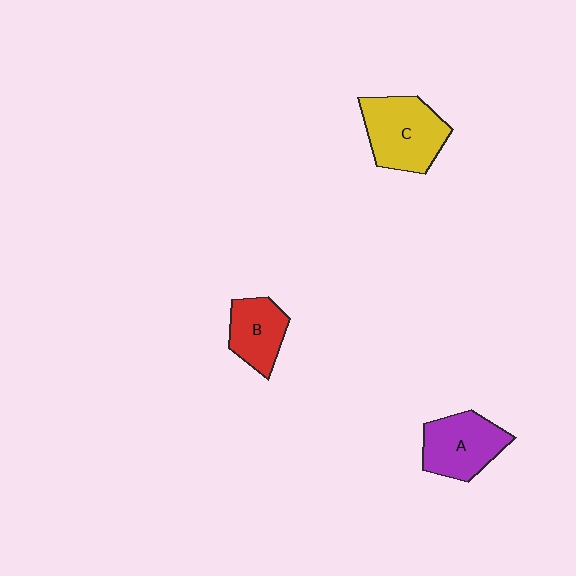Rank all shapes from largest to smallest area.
From largest to smallest: C (yellow), A (purple), B (red).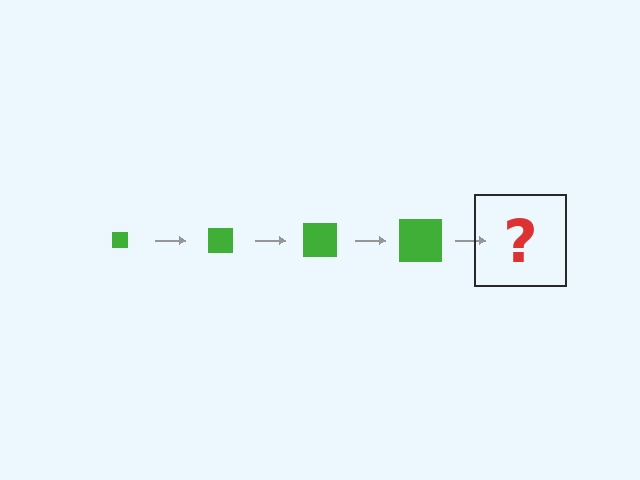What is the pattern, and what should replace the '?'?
The pattern is that the square gets progressively larger each step. The '?' should be a green square, larger than the previous one.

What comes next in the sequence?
The next element should be a green square, larger than the previous one.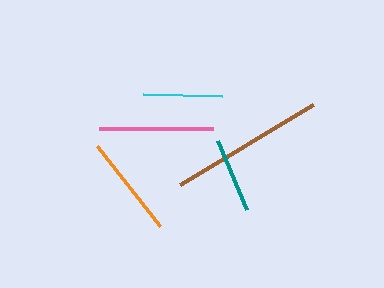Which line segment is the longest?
The brown line is the longest at approximately 155 pixels.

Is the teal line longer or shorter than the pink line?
The pink line is longer than the teal line.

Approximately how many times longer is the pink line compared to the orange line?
The pink line is approximately 1.1 times the length of the orange line.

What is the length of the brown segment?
The brown segment is approximately 155 pixels long.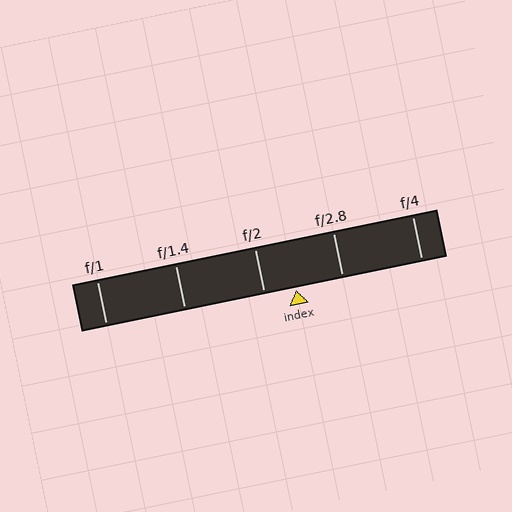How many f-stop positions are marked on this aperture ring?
There are 5 f-stop positions marked.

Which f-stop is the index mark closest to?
The index mark is closest to f/2.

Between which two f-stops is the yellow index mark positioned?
The index mark is between f/2 and f/2.8.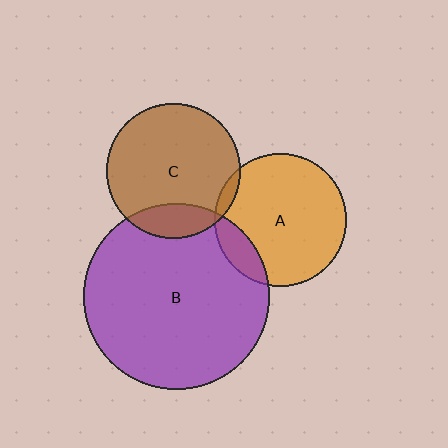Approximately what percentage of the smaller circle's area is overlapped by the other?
Approximately 15%.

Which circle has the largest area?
Circle B (purple).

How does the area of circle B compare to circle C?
Approximately 1.9 times.